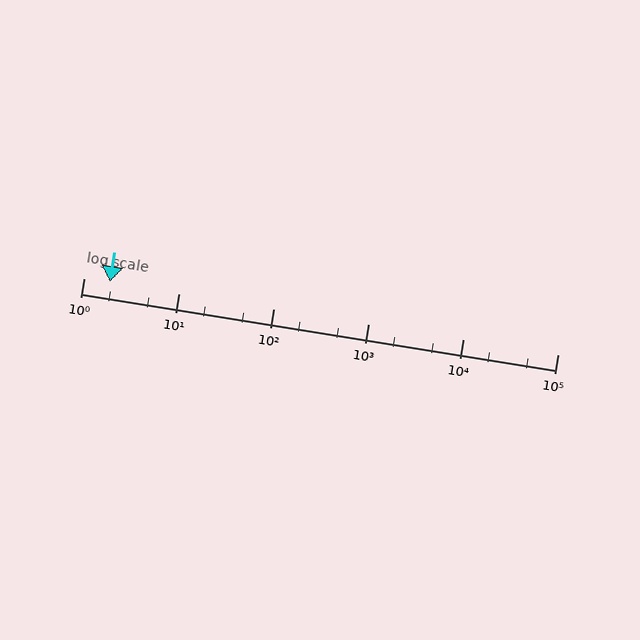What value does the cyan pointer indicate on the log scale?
The pointer indicates approximately 1.9.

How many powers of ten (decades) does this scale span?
The scale spans 5 decades, from 1 to 100000.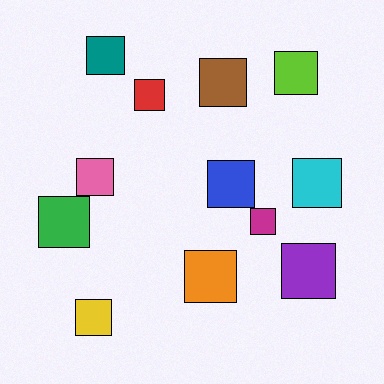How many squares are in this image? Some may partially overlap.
There are 12 squares.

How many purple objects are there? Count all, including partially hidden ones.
There is 1 purple object.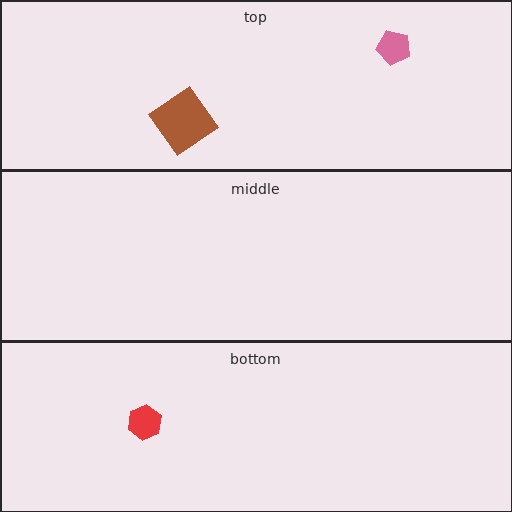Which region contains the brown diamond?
The top region.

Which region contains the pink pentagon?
The top region.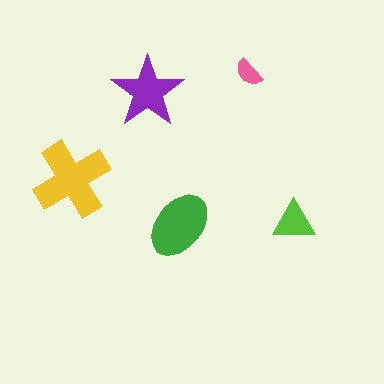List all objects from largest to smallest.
The yellow cross, the green ellipse, the purple star, the lime triangle, the pink semicircle.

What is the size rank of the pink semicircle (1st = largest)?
5th.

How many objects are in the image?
There are 5 objects in the image.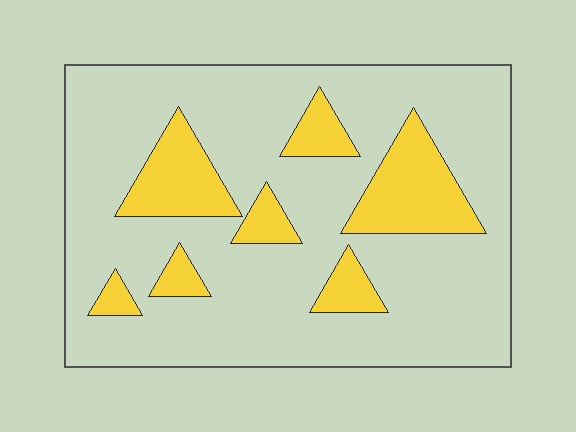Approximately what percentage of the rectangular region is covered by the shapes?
Approximately 20%.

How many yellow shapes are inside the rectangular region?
7.